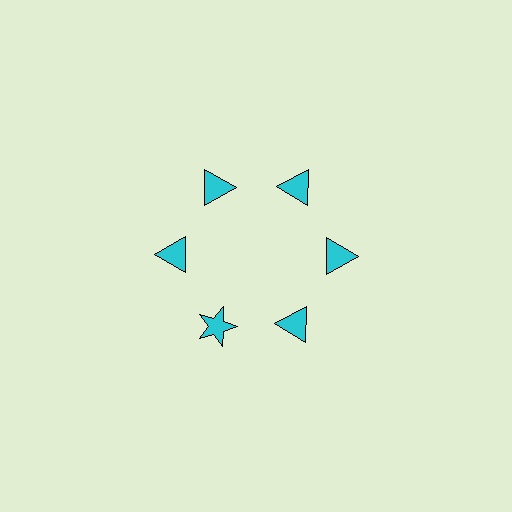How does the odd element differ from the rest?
It has a different shape: star instead of triangle.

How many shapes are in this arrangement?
There are 6 shapes arranged in a ring pattern.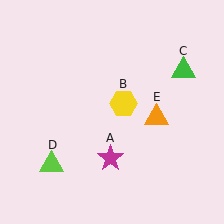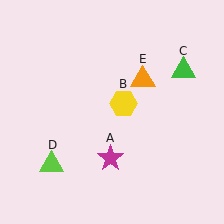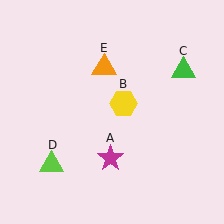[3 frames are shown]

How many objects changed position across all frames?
1 object changed position: orange triangle (object E).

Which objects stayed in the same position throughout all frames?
Magenta star (object A) and yellow hexagon (object B) and green triangle (object C) and lime triangle (object D) remained stationary.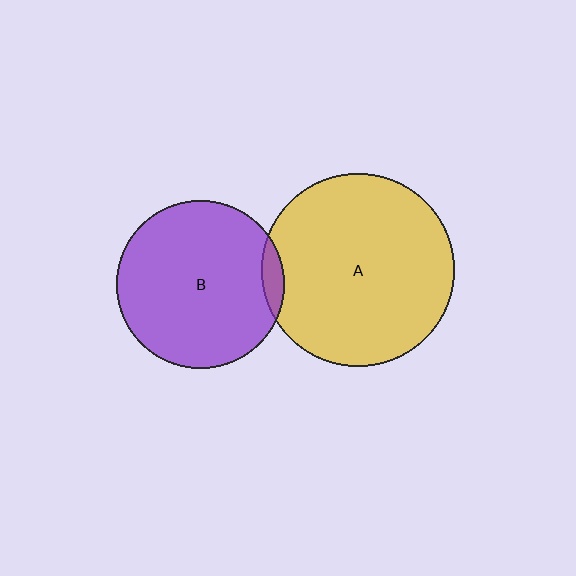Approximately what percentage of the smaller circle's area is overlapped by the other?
Approximately 5%.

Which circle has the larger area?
Circle A (yellow).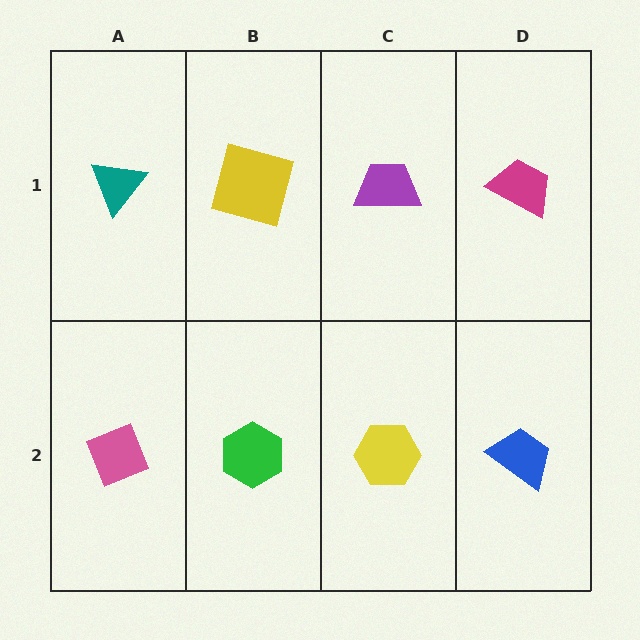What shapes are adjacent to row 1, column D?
A blue trapezoid (row 2, column D), a purple trapezoid (row 1, column C).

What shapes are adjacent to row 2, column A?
A teal triangle (row 1, column A), a green hexagon (row 2, column B).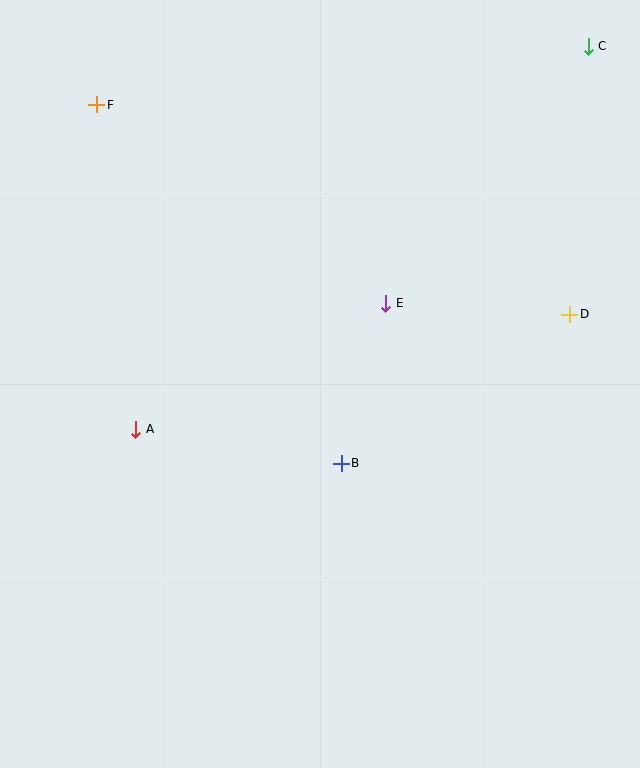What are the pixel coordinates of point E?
Point E is at (386, 303).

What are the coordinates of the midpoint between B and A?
The midpoint between B and A is at (238, 446).